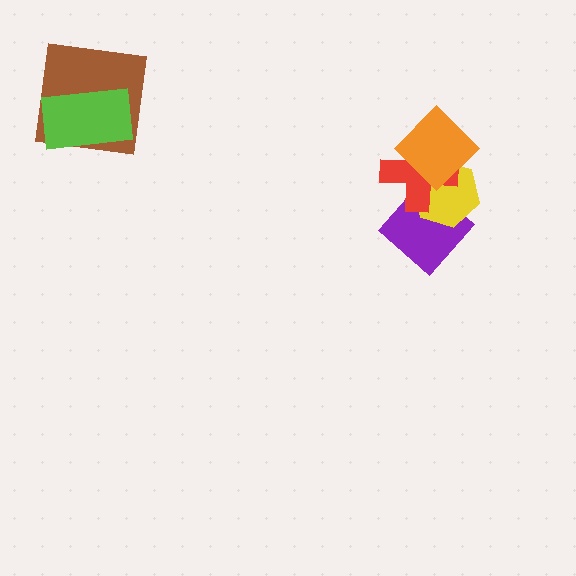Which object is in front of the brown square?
The lime rectangle is in front of the brown square.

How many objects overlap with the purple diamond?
3 objects overlap with the purple diamond.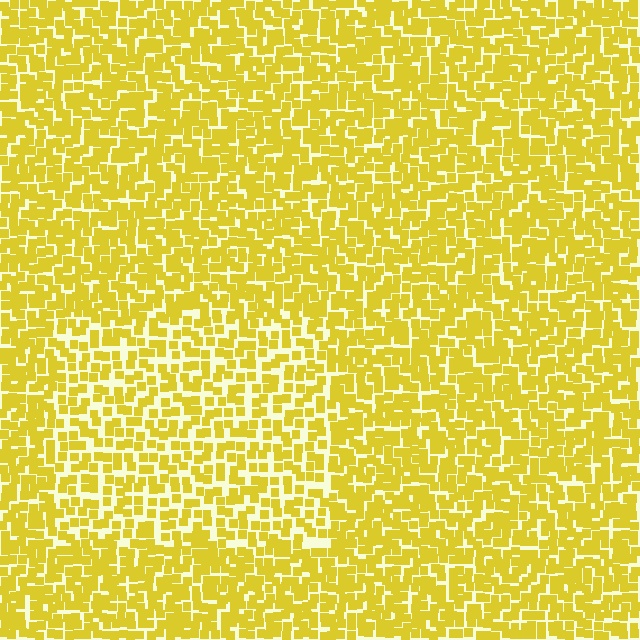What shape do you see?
I see a rectangle.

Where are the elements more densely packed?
The elements are more densely packed outside the rectangle boundary.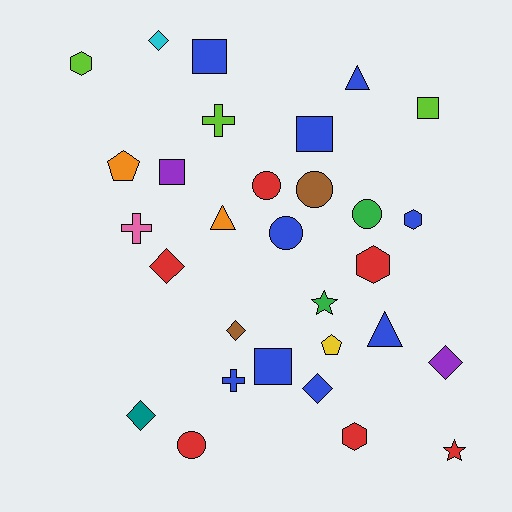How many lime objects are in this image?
There are 3 lime objects.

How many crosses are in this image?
There are 3 crosses.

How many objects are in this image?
There are 30 objects.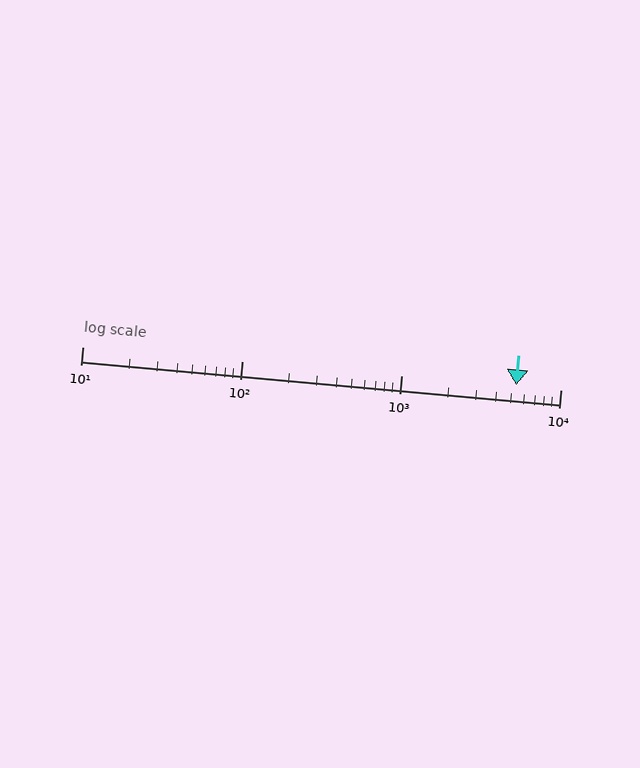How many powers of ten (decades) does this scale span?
The scale spans 3 decades, from 10 to 10000.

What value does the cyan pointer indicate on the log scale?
The pointer indicates approximately 5300.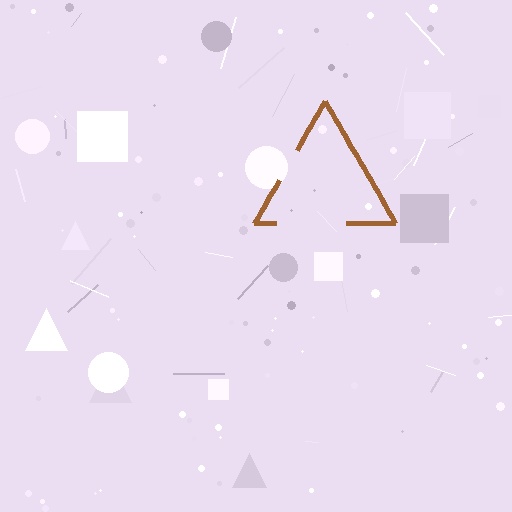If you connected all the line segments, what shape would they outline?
They would outline a triangle.